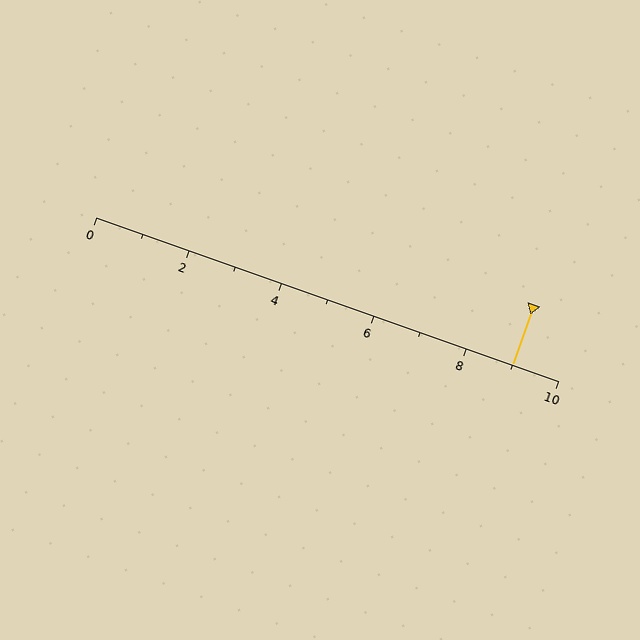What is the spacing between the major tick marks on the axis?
The major ticks are spaced 2 apart.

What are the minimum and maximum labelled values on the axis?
The axis runs from 0 to 10.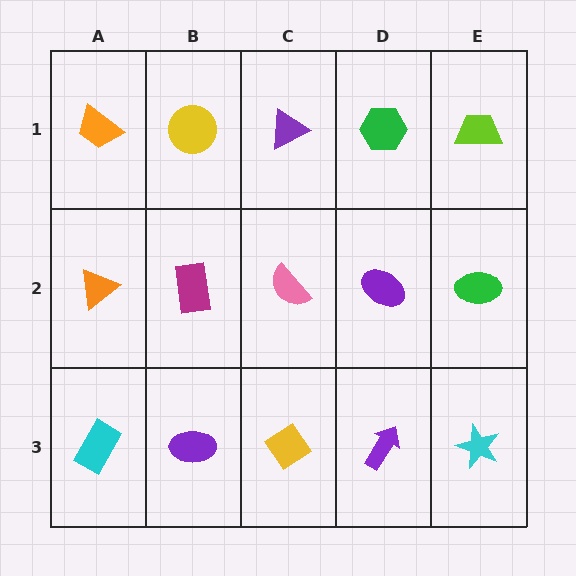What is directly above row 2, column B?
A yellow circle.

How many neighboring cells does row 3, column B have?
3.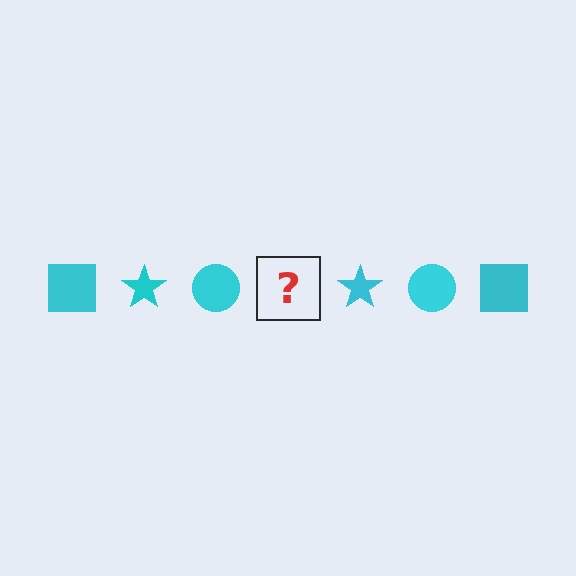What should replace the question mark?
The question mark should be replaced with a cyan square.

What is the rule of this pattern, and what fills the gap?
The rule is that the pattern cycles through square, star, circle shapes in cyan. The gap should be filled with a cyan square.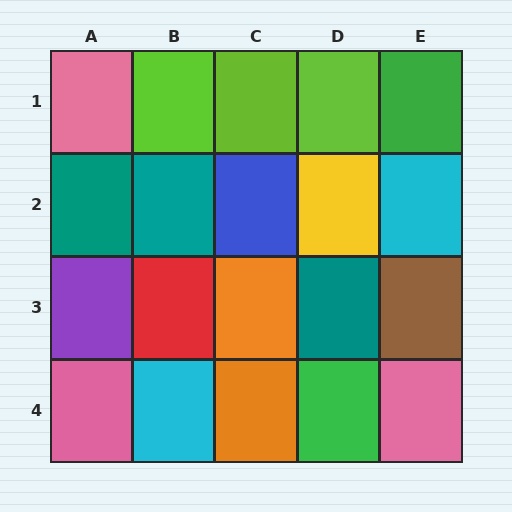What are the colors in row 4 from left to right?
Pink, cyan, orange, green, pink.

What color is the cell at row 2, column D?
Yellow.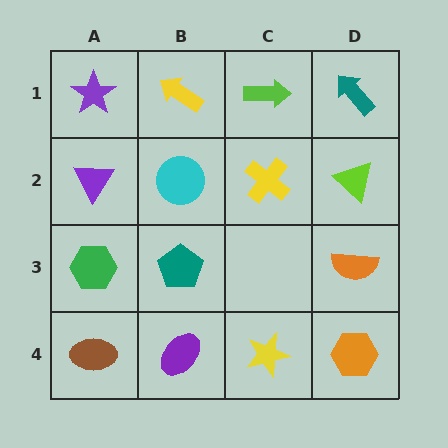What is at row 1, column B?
A yellow arrow.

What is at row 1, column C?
A lime arrow.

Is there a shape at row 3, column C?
No, that cell is empty.